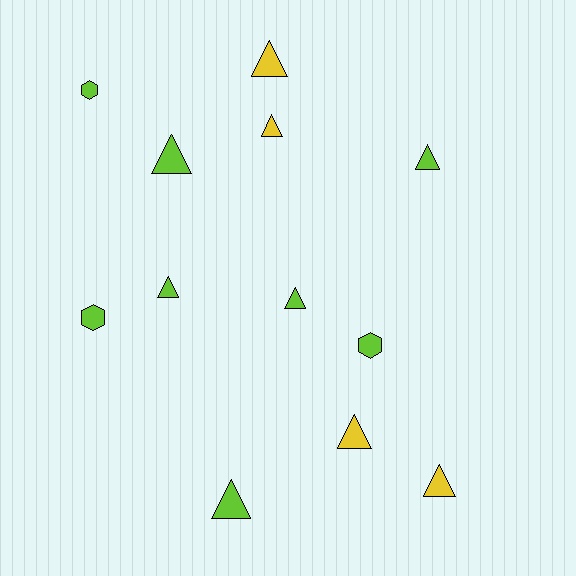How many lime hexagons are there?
There are 3 lime hexagons.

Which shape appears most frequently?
Triangle, with 9 objects.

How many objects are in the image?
There are 12 objects.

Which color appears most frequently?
Lime, with 8 objects.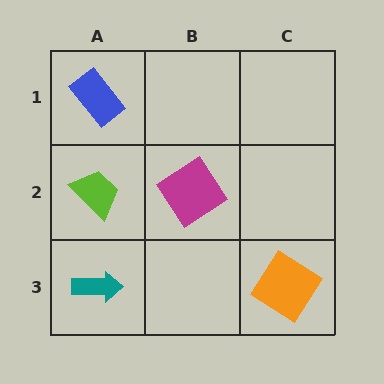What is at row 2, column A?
A lime trapezoid.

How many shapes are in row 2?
2 shapes.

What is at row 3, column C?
An orange diamond.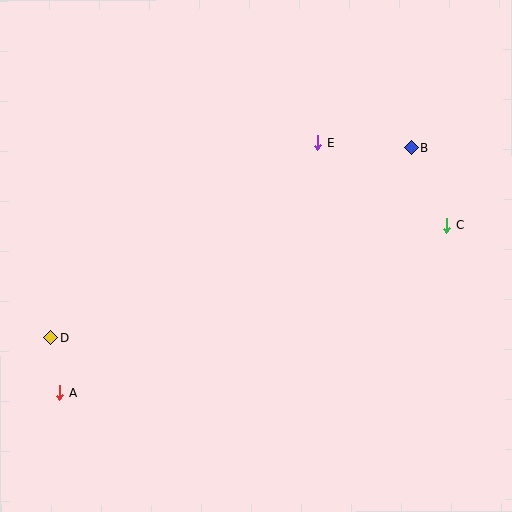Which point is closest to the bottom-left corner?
Point A is closest to the bottom-left corner.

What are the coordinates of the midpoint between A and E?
The midpoint between A and E is at (189, 267).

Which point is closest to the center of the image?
Point E at (318, 142) is closest to the center.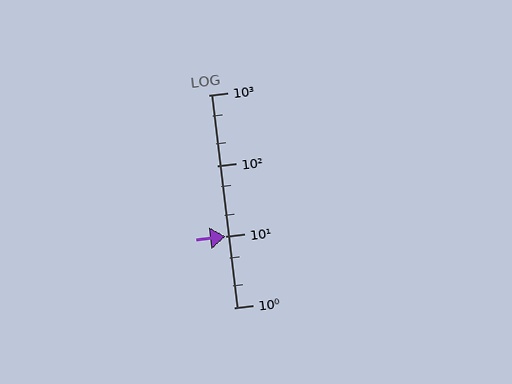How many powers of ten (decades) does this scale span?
The scale spans 3 decades, from 1 to 1000.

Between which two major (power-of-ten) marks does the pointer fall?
The pointer is between 10 and 100.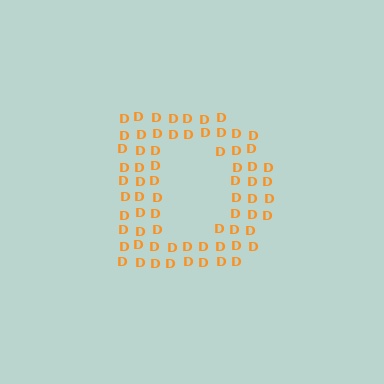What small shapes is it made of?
It is made of small letter D's.